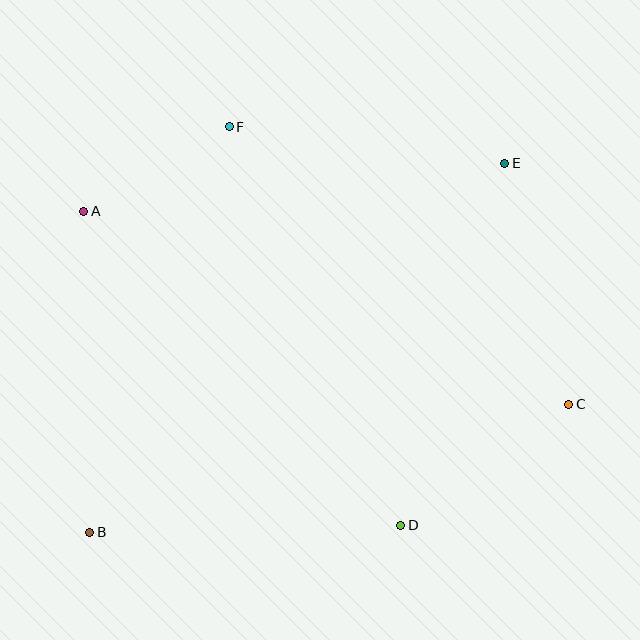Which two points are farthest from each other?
Points B and E are farthest from each other.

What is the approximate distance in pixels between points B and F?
The distance between B and F is approximately 428 pixels.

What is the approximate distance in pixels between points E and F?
The distance between E and F is approximately 278 pixels.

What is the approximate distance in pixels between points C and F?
The distance between C and F is approximately 438 pixels.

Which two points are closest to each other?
Points A and F are closest to each other.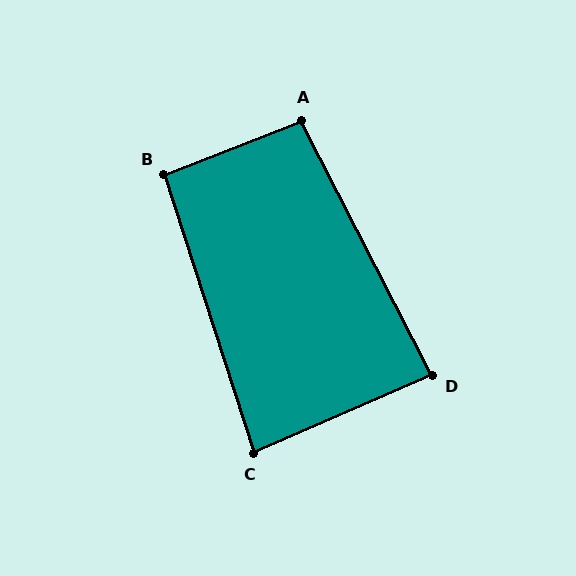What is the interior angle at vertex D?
Approximately 86 degrees (approximately right).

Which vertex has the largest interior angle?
A, at approximately 96 degrees.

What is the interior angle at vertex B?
Approximately 94 degrees (approximately right).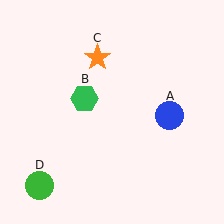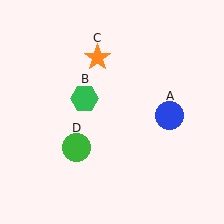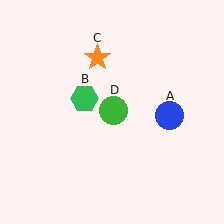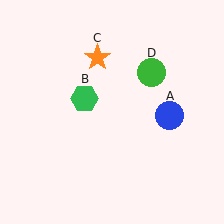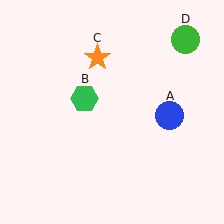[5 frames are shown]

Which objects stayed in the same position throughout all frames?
Blue circle (object A) and green hexagon (object B) and orange star (object C) remained stationary.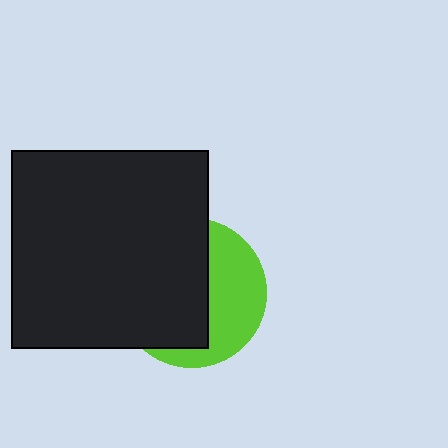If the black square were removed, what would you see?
You would see the complete lime circle.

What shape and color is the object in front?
The object in front is a black square.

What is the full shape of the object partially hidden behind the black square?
The partially hidden object is a lime circle.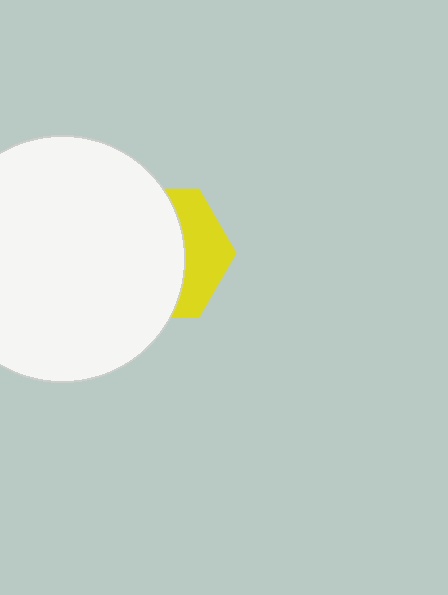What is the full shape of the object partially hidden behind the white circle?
The partially hidden object is a yellow hexagon.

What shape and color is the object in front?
The object in front is a white circle.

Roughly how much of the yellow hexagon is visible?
A small part of it is visible (roughly 34%).